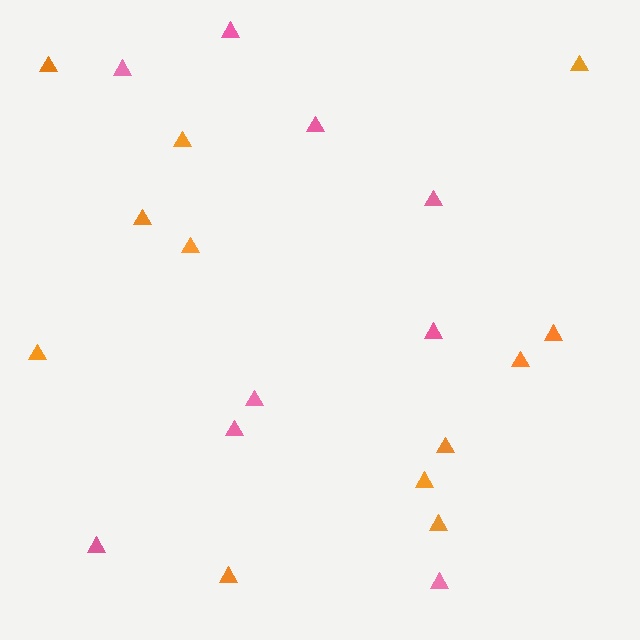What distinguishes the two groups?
There are 2 groups: one group of orange triangles (12) and one group of pink triangles (9).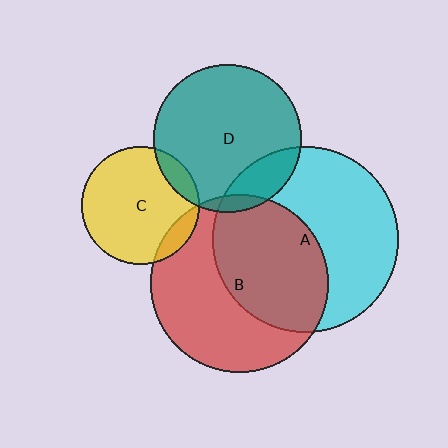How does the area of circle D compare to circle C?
Approximately 1.6 times.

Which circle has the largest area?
Circle A (cyan).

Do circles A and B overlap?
Yes.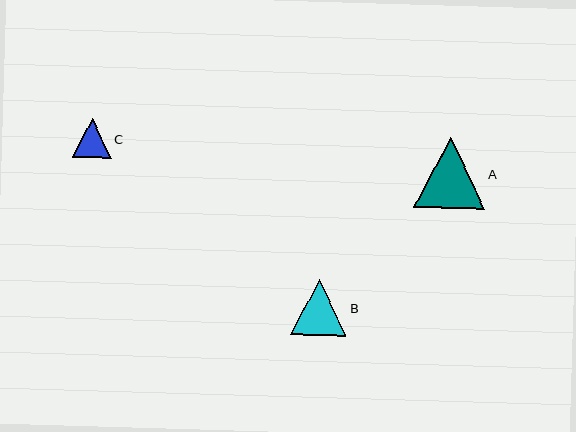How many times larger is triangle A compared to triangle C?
Triangle A is approximately 1.8 times the size of triangle C.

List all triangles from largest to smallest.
From largest to smallest: A, B, C.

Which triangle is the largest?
Triangle A is the largest with a size of approximately 71 pixels.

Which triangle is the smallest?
Triangle C is the smallest with a size of approximately 39 pixels.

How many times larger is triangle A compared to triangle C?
Triangle A is approximately 1.8 times the size of triangle C.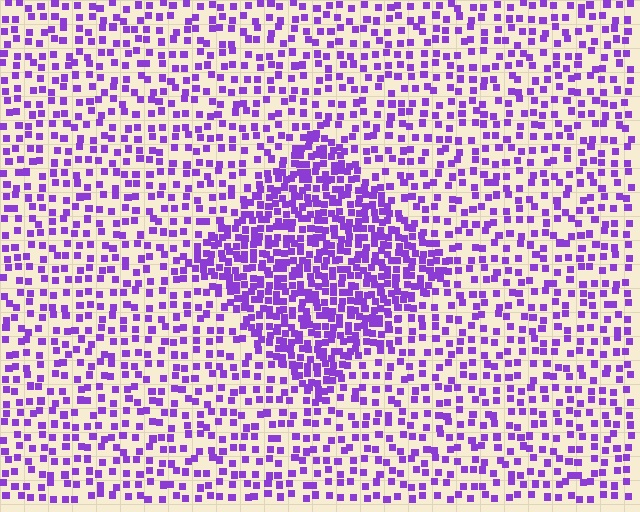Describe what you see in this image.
The image contains small purple elements arranged at two different densities. A diamond-shaped region is visible where the elements are more densely packed than the surrounding area.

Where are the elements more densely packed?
The elements are more densely packed inside the diamond boundary.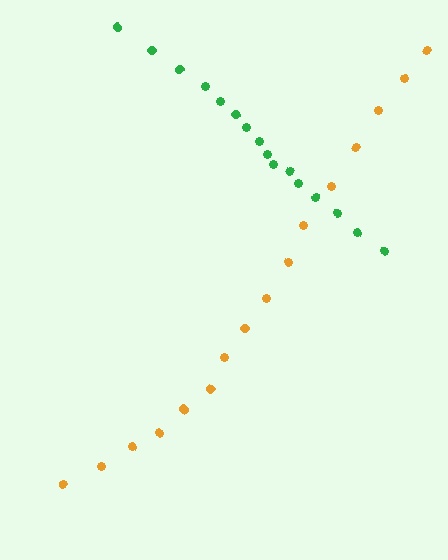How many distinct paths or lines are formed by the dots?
There are 2 distinct paths.